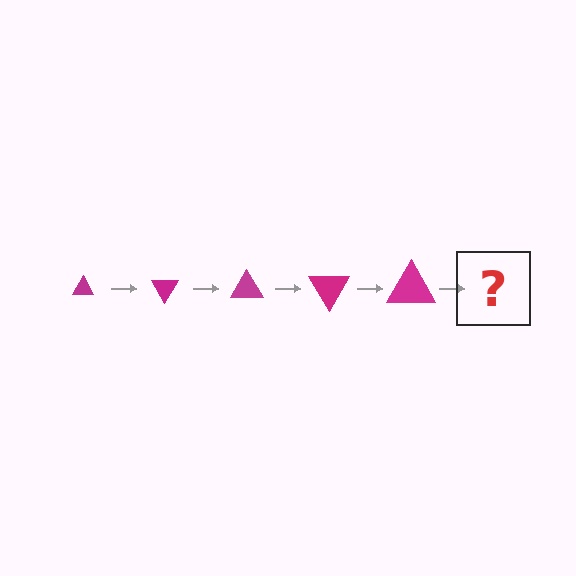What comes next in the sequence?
The next element should be a triangle, larger than the previous one and rotated 300 degrees from the start.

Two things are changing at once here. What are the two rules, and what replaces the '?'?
The two rules are that the triangle grows larger each step and it rotates 60 degrees each step. The '?' should be a triangle, larger than the previous one and rotated 300 degrees from the start.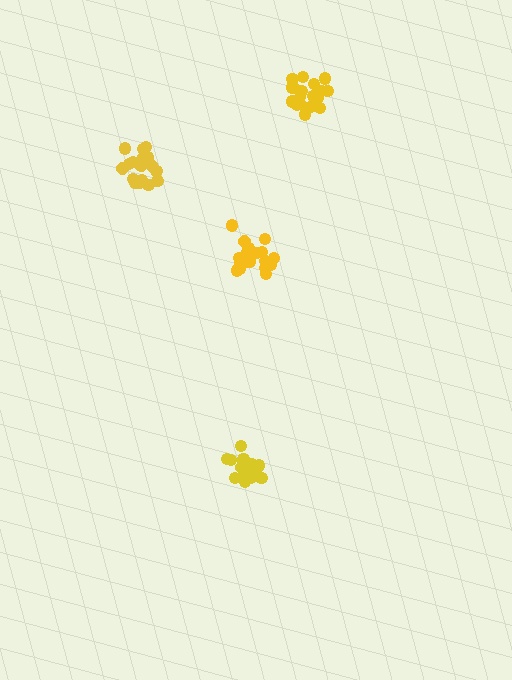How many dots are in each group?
Group 1: 20 dots, Group 2: 19 dots, Group 3: 20 dots, Group 4: 15 dots (74 total).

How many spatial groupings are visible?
There are 4 spatial groupings.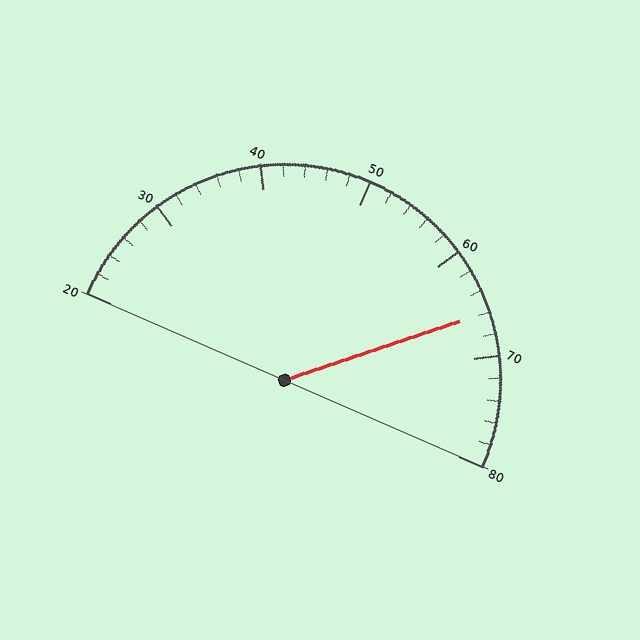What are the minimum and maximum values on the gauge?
The gauge ranges from 20 to 80.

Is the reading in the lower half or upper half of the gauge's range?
The reading is in the upper half of the range (20 to 80).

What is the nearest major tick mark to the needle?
The nearest major tick mark is 70.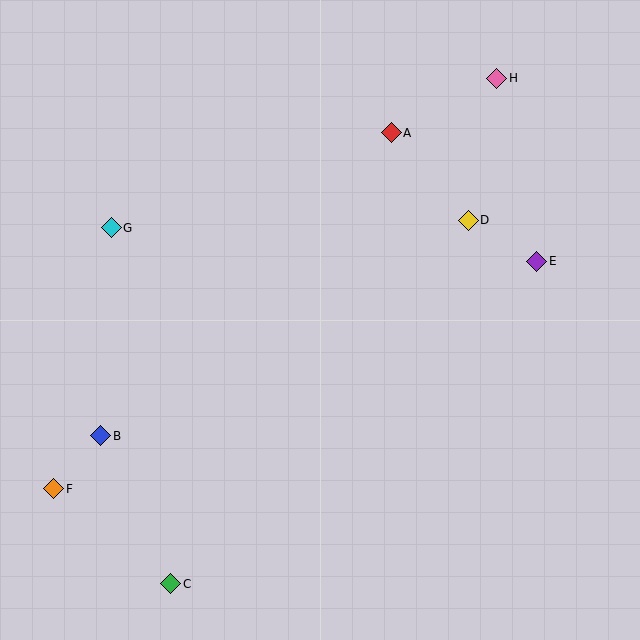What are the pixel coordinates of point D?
Point D is at (468, 220).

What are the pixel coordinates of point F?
Point F is at (54, 489).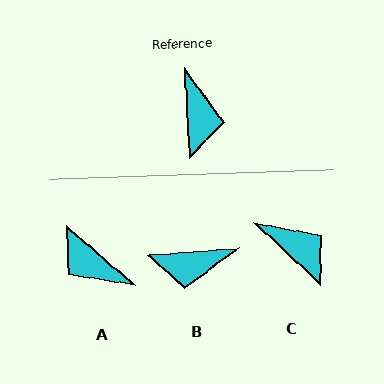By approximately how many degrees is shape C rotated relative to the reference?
Approximately 43 degrees counter-clockwise.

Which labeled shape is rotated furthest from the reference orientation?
A, about 134 degrees away.